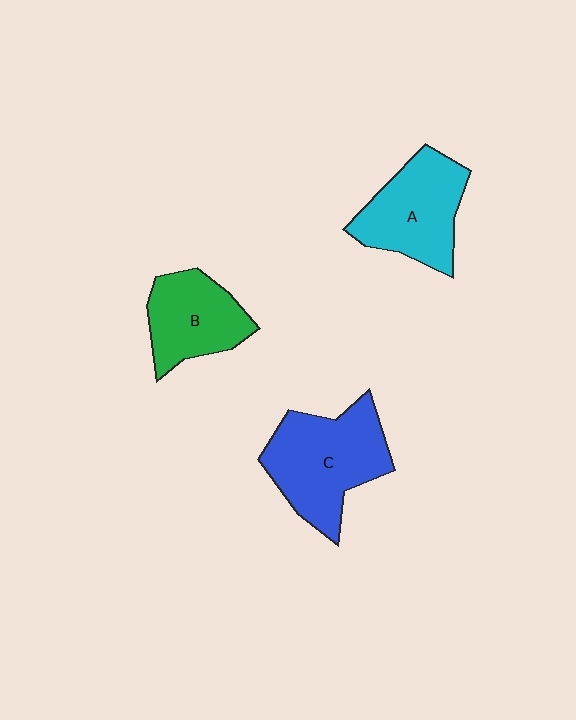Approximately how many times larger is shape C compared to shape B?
Approximately 1.4 times.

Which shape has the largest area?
Shape C (blue).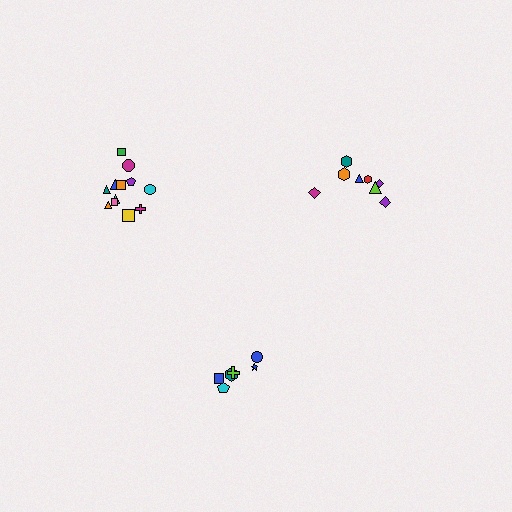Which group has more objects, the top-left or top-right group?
The top-left group.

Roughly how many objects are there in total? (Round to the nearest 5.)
Roughly 25 objects in total.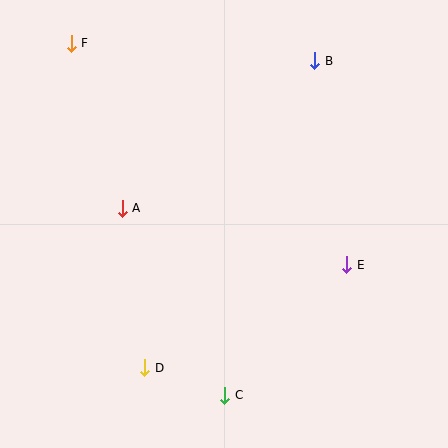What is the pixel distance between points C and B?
The distance between C and B is 347 pixels.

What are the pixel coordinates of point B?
Point B is at (315, 61).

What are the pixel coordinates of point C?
Point C is at (225, 395).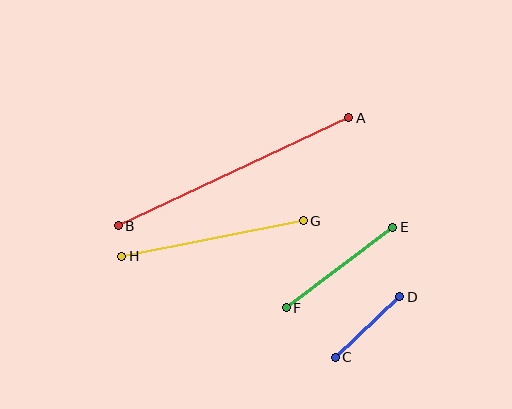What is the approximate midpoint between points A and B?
The midpoint is at approximately (234, 172) pixels.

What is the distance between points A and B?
The distance is approximately 254 pixels.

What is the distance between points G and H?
The distance is approximately 185 pixels.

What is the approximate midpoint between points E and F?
The midpoint is at approximately (339, 268) pixels.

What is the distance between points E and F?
The distance is approximately 134 pixels.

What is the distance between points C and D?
The distance is approximately 89 pixels.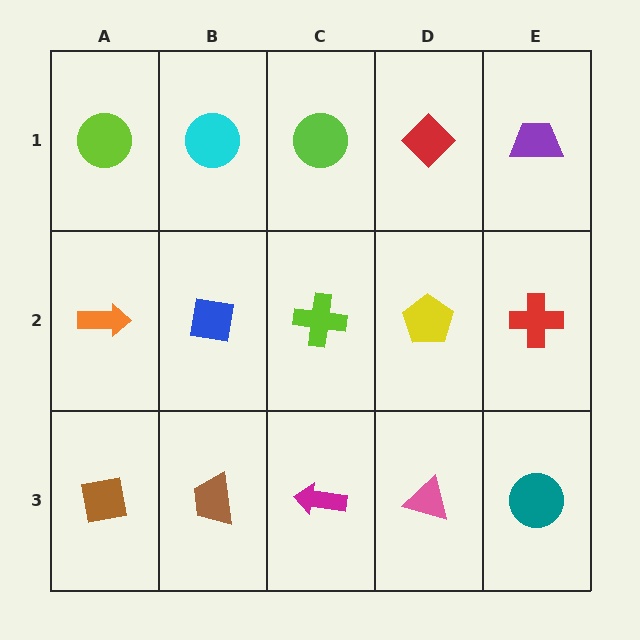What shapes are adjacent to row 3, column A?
An orange arrow (row 2, column A), a brown trapezoid (row 3, column B).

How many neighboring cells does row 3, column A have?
2.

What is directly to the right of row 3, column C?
A pink triangle.